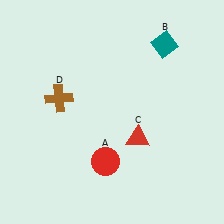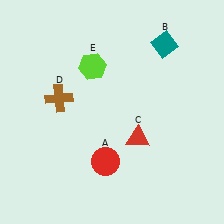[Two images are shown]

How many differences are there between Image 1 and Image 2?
There is 1 difference between the two images.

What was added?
A lime hexagon (E) was added in Image 2.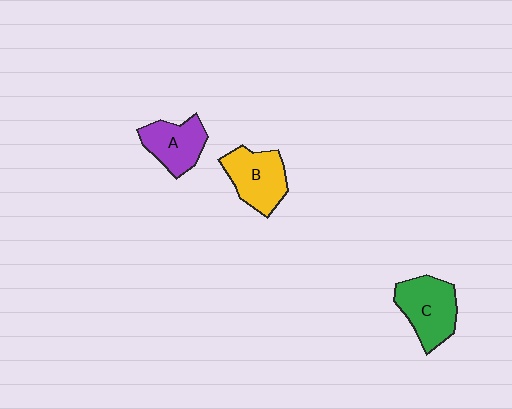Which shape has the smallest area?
Shape A (purple).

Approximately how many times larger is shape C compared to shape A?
Approximately 1.2 times.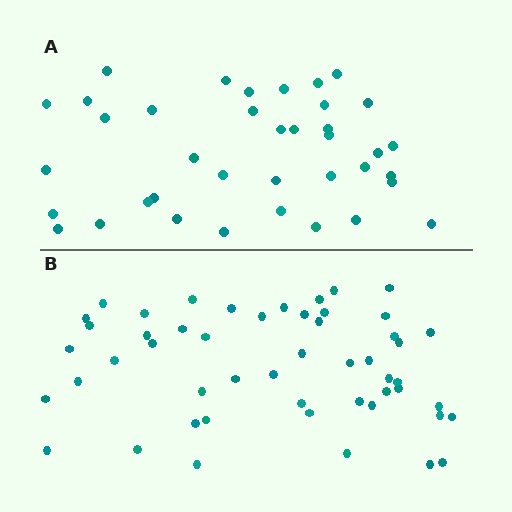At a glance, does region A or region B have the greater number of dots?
Region B (the bottom region) has more dots.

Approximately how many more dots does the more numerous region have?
Region B has approximately 15 more dots than region A.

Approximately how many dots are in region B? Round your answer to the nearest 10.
About 50 dots. (The exact count is 51, which rounds to 50.)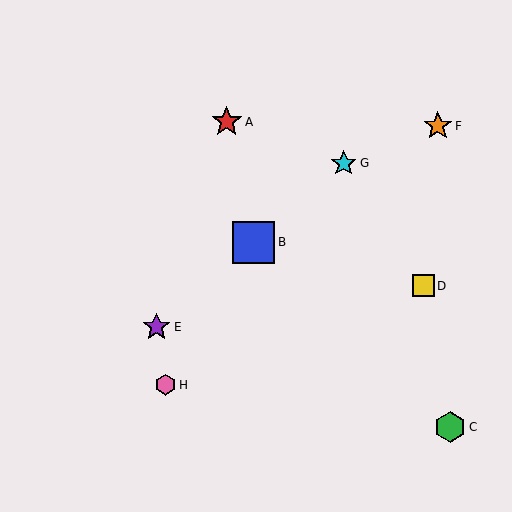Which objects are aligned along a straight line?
Objects B, E, G are aligned along a straight line.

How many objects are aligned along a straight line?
3 objects (B, E, G) are aligned along a straight line.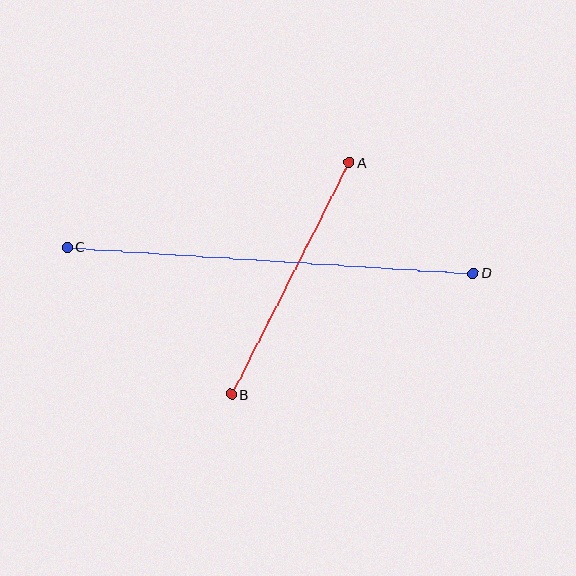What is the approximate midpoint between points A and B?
The midpoint is at approximately (290, 278) pixels.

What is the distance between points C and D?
The distance is approximately 407 pixels.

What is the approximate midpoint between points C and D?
The midpoint is at approximately (270, 260) pixels.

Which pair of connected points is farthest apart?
Points C and D are farthest apart.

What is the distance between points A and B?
The distance is approximately 260 pixels.